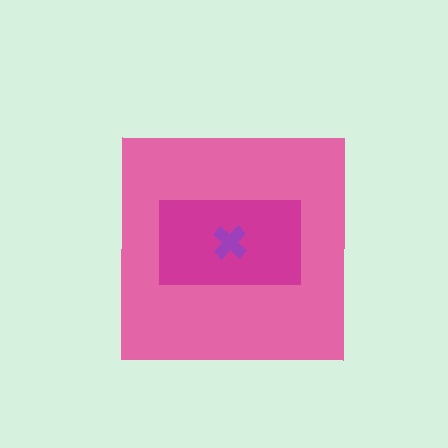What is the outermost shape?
The pink square.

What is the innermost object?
The purple cross.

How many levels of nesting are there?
3.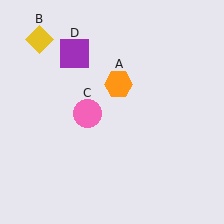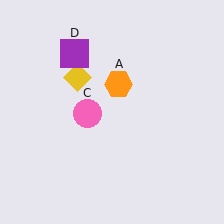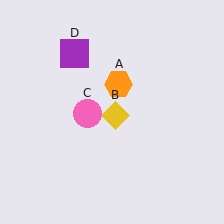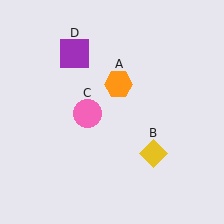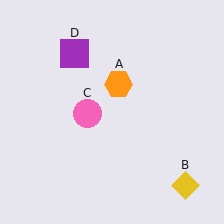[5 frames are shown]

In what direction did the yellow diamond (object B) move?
The yellow diamond (object B) moved down and to the right.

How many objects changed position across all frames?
1 object changed position: yellow diamond (object B).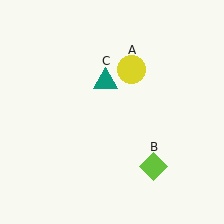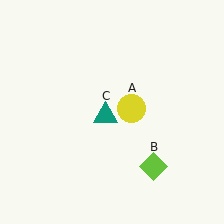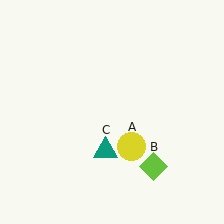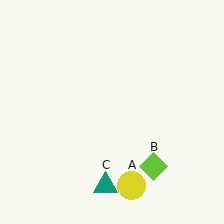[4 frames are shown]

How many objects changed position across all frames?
2 objects changed position: yellow circle (object A), teal triangle (object C).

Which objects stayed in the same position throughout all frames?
Lime diamond (object B) remained stationary.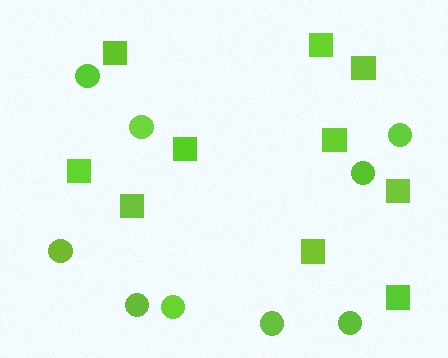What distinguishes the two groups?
There are 2 groups: one group of circles (9) and one group of squares (10).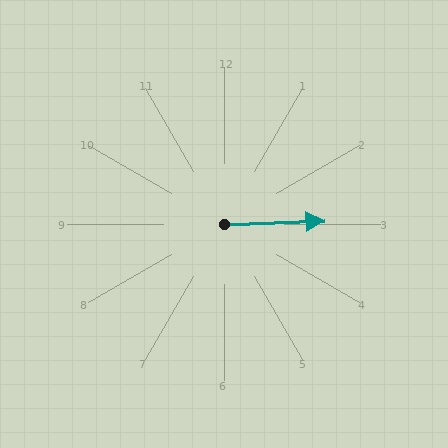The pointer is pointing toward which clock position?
Roughly 3 o'clock.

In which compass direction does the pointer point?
East.